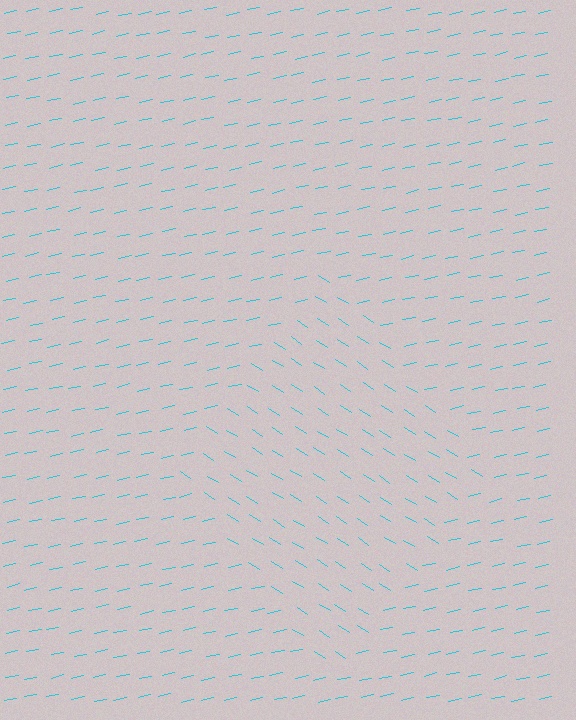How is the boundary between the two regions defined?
The boundary is defined purely by a change in line orientation (approximately 45 degrees difference). All lines are the same color and thickness.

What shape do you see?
I see a diamond.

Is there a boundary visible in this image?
Yes, there is a texture boundary formed by a change in line orientation.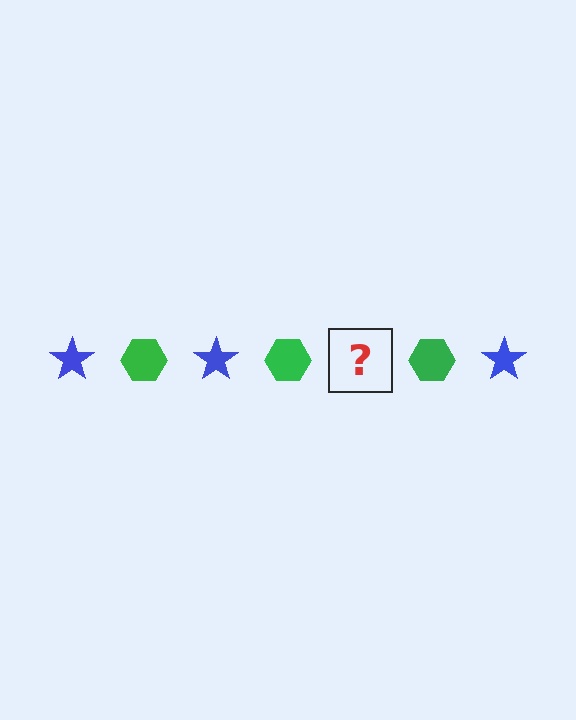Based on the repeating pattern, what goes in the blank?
The blank should be a blue star.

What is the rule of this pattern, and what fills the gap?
The rule is that the pattern alternates between blue star and green hexagon. The gap should be filled with a blue star.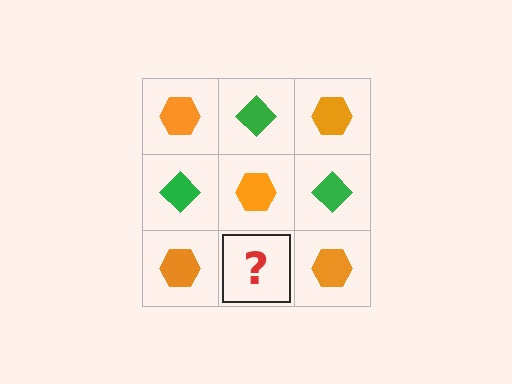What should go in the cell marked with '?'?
The missing cell should contain a green diamond.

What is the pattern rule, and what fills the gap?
The rule is that it alternates orange hexagon and green diamond in a checkerboard pattern. The gap should be filled with a green diamond.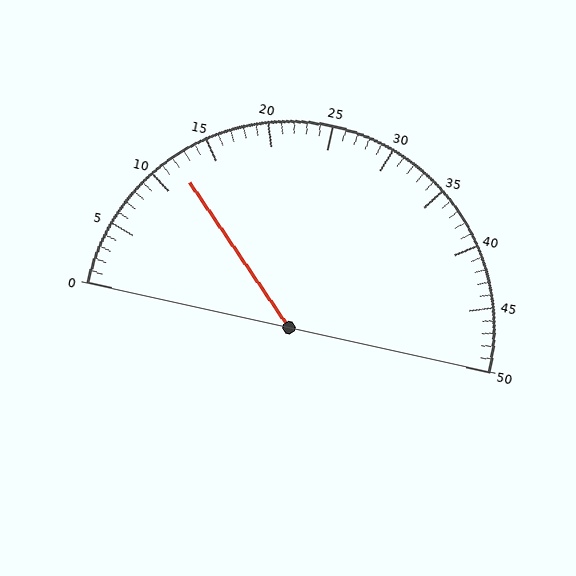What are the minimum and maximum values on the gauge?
The gauge ranges from 0 to 50.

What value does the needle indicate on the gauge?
The needle indicates approximately 12.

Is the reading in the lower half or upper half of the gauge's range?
The reading is in the lower half of the range (0 to 50).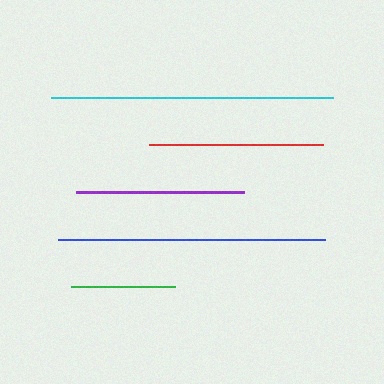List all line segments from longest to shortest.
From longest to shortest: cyan, blue, red, purple, green.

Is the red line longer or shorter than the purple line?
The red line is longer than the purple line.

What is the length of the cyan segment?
The cyan segment is approximately 282 pixels long.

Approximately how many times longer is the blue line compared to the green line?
The blue line is approximately 2.6 times the length of the green line.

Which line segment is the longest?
The cyan line is the longest at approximately 282 pixels.